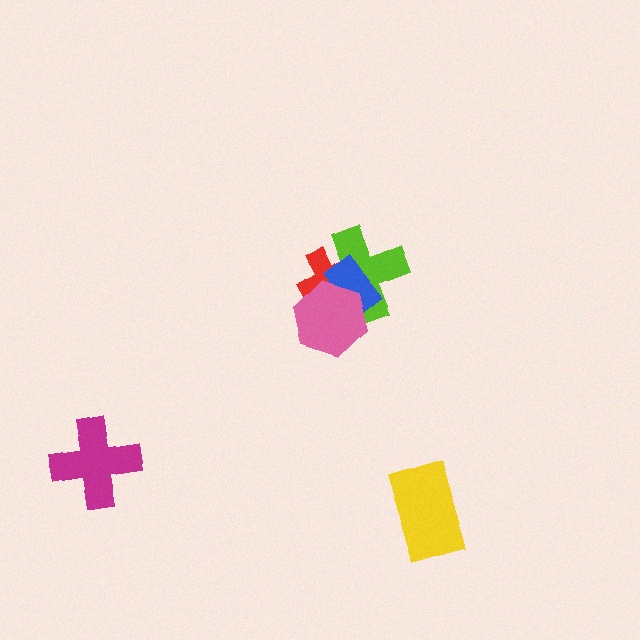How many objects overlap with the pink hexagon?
3 objects overlap with the pink hexagon.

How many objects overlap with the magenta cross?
0 objects overlap with the magenta cross.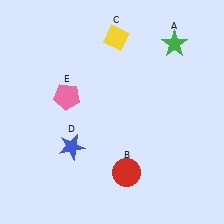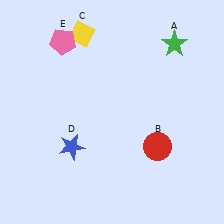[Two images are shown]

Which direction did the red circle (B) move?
The red circle (B) moved right.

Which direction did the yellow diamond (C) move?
The yellow diamond (C) moved left.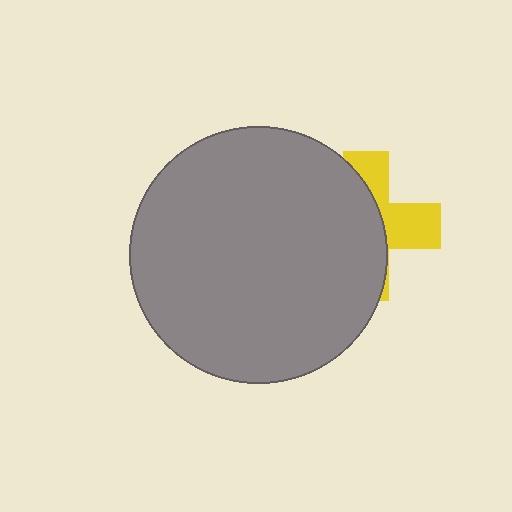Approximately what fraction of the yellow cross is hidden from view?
Roughly 63% of the yellow cross is hidden behind the gray circle.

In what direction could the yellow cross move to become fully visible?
The yellow cross could move right. That would shift it out from behind the gray circle entirely.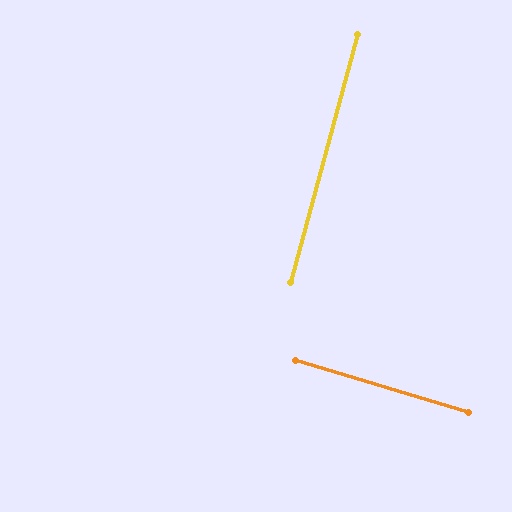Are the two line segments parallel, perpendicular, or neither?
Perpendicular — they meet at approximately 88°.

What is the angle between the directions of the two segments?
Approximately 88 degrees.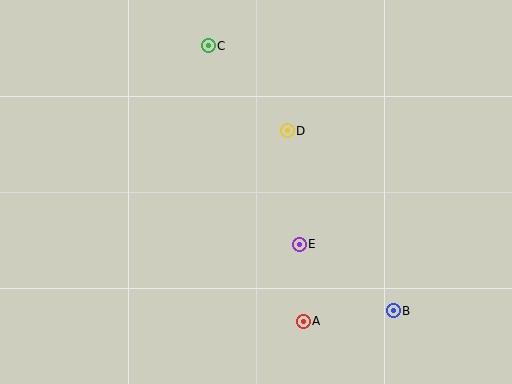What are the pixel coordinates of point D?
Point D is at (287, 131).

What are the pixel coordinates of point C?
Point C is at (208, 46).